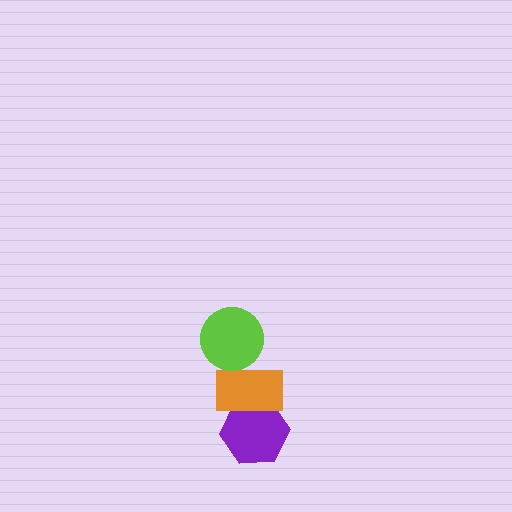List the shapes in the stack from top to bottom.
From top to bottom: the lime circle, the orange rectangle, the purple hexagon.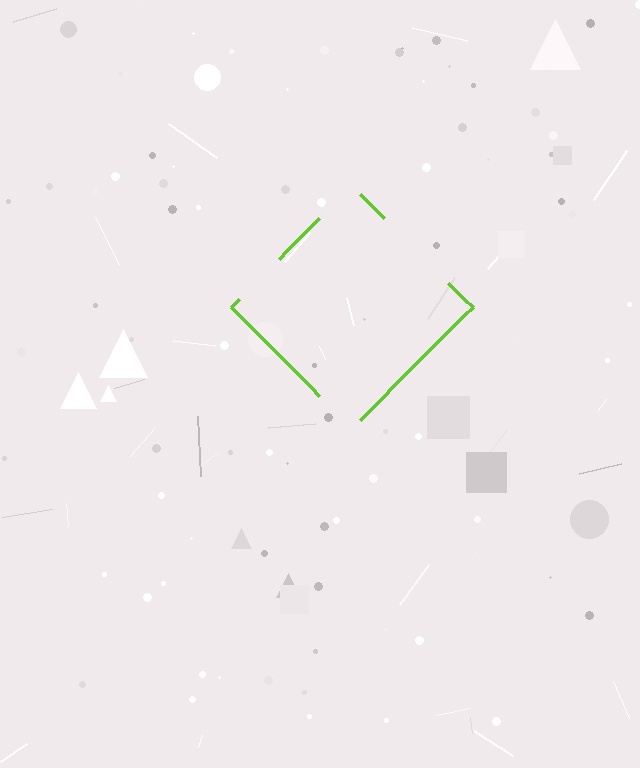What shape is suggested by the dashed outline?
The dashed outline suggests a diamond.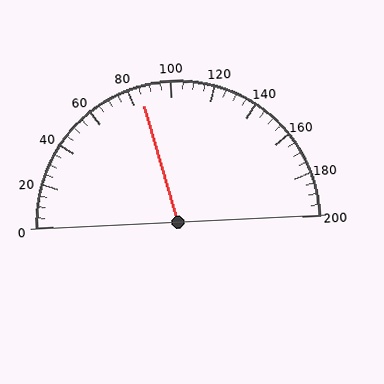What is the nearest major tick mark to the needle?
The nearest major tick mark is 80.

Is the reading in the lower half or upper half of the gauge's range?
The reading is in the lower half of the range (0 to 200).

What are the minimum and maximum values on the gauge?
The gauge ranges from 0 to 200.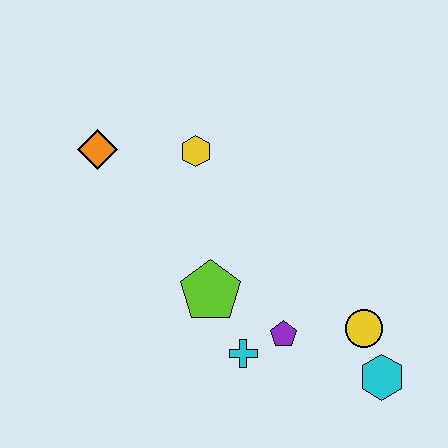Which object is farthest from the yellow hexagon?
The cyan hexagon is farthest from the yellow hexagon.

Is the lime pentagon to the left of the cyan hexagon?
Yes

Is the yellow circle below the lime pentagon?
Yes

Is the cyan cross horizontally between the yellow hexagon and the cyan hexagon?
Yes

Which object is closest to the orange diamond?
The yellow hexagon is closest to the orange diamond.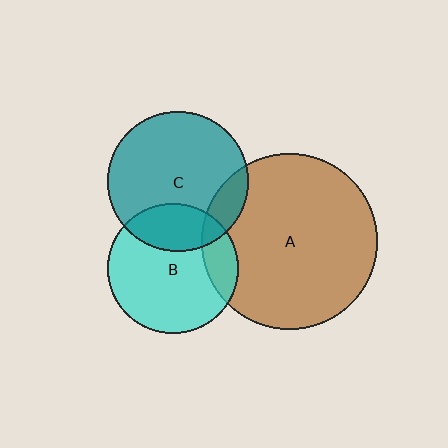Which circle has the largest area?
Circle A (brown).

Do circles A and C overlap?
Yes.